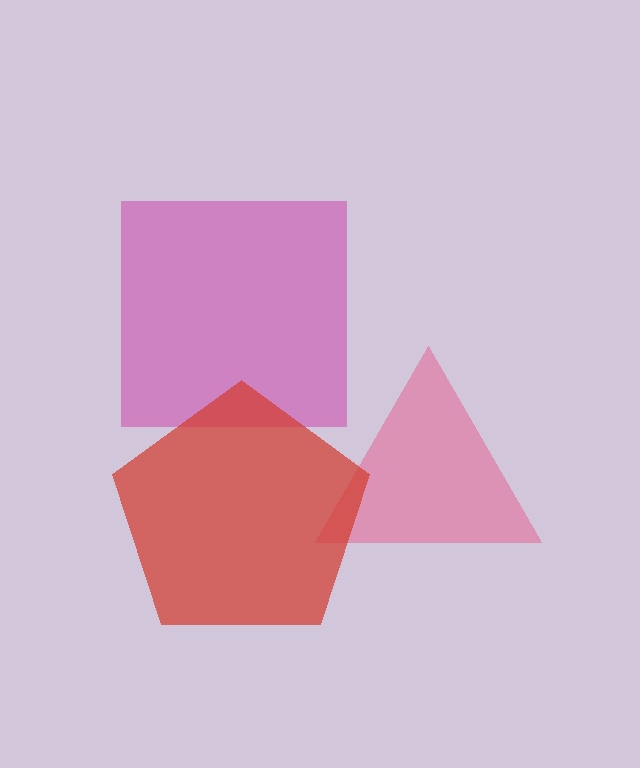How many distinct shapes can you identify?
There are 3 distinct shapes: a pink triangle, a magenta square, a red pentagon.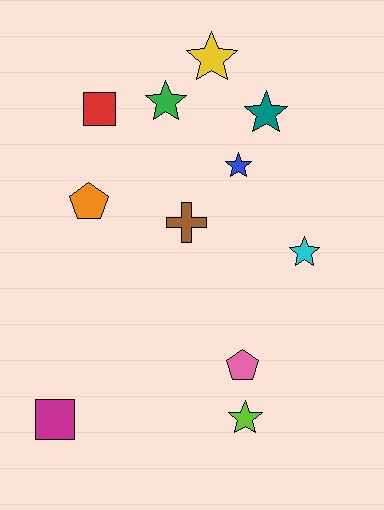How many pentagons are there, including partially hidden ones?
There are 2 pentagons.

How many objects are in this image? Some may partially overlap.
There are 11 objects.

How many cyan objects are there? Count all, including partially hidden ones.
There is 1 cyan object.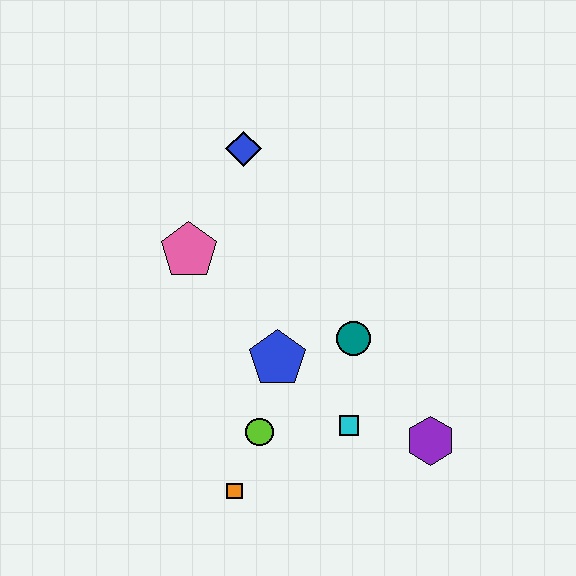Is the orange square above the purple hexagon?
No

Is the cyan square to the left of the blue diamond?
No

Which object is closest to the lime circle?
The orange square is closest to the lime circle.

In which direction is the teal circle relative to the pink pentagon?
The teal circle is to the right of the pink pentagon.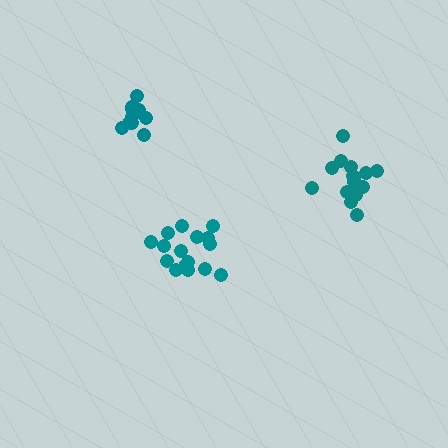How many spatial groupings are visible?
There are 3 spatial groupings.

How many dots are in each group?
Group 1: 16 dots, Group 2: 16 dots, Group 3: 10 dots (42 total).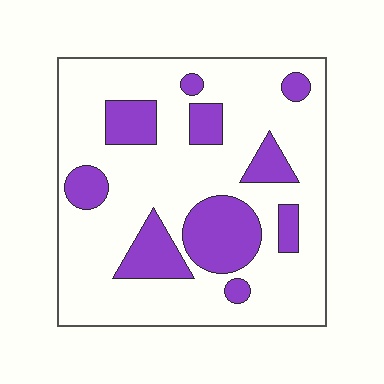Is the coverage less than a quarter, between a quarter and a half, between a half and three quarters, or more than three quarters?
Less than a quarter.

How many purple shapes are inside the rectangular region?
10.